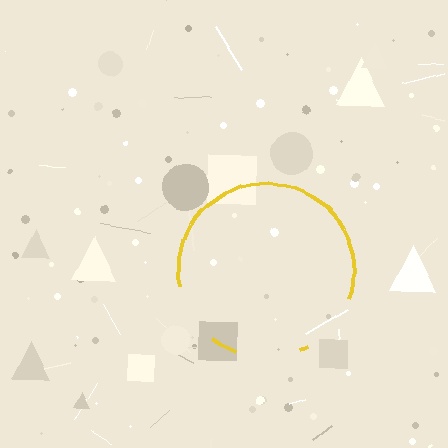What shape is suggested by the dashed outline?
The dashed outline suggests a circle.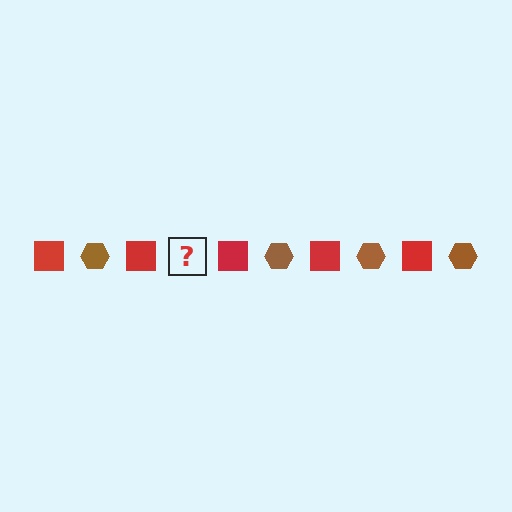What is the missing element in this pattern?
The missing element is a brown hexagon.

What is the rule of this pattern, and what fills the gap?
The rule is that the pattern alternates between red square and brown hexagon. The gap should be filled with a brown hexagon.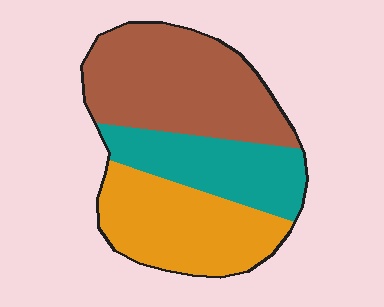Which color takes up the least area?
Teal, at roughly 25%.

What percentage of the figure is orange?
Orange takes up about one third (1/3) of the figure.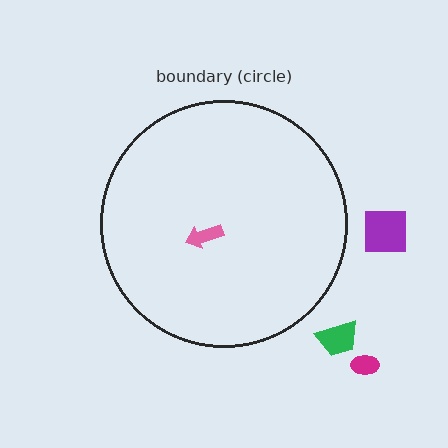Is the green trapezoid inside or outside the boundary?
Outside.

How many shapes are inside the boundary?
1 inside, 3 outside.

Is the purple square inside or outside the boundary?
Outside.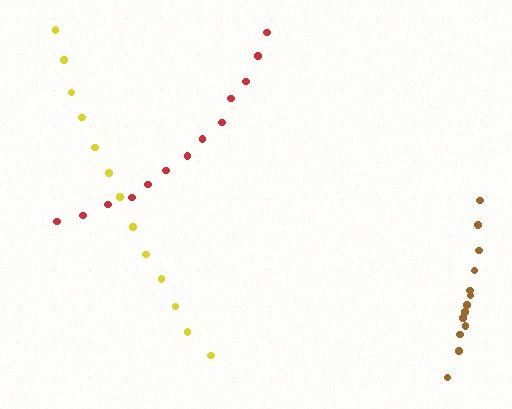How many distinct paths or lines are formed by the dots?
There are 3 distinct paths.